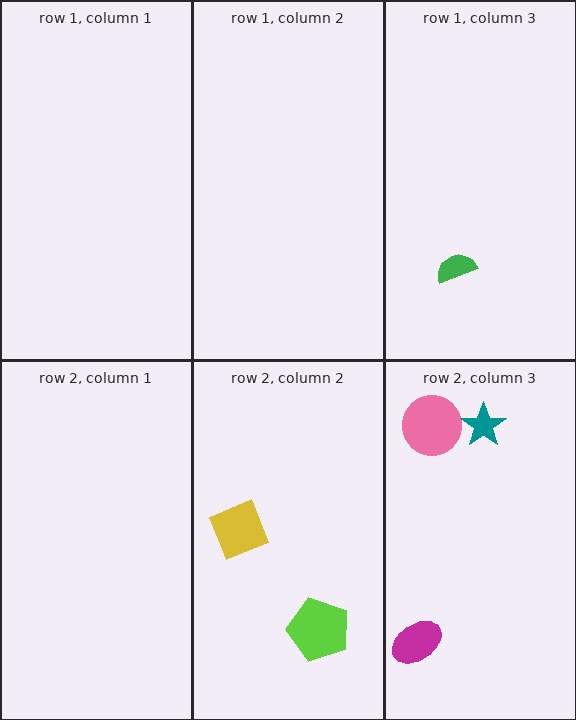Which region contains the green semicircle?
The row 1, column 3 region.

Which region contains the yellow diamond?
The row 2, column 2 region.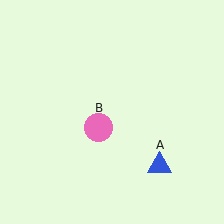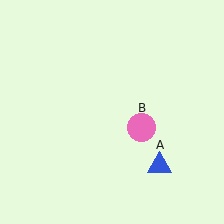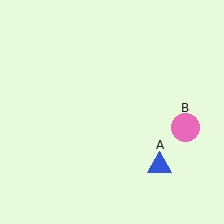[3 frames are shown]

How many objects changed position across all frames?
1 object changed position: pink circle (object B).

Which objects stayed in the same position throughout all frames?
Blue triangle (object A) remained stationary.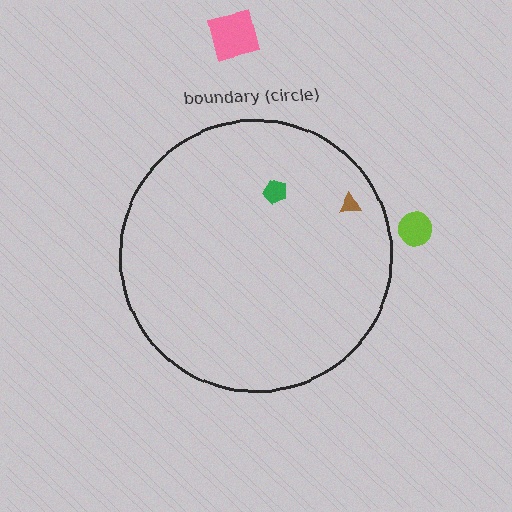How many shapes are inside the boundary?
2 inside, 2 outside.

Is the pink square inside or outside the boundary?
Outside.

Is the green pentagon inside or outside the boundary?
Inside.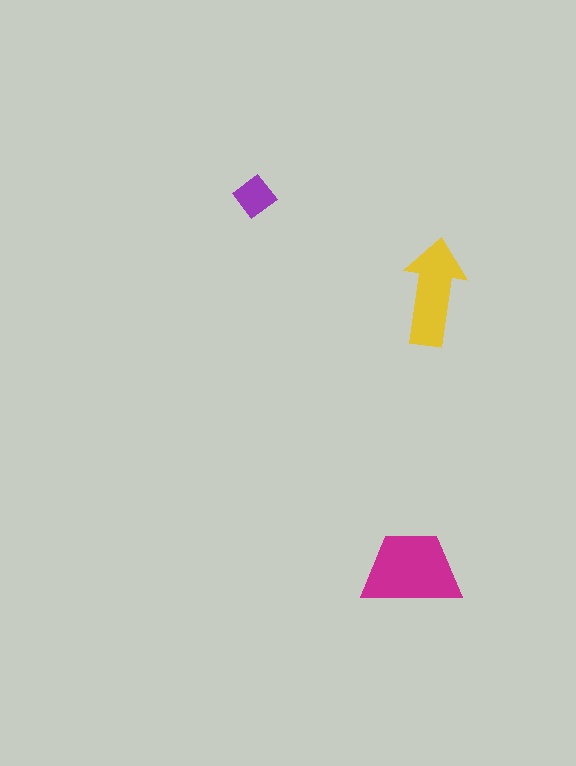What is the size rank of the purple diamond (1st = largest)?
3rd.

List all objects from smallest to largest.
The purple diamond, the yellow arrow, the magenta trapezoid.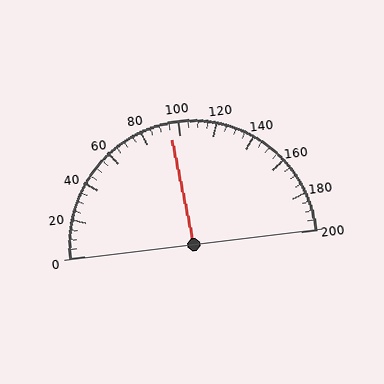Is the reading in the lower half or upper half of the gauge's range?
The reading is in the lower half of the range (0 to 200).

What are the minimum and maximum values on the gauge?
The gauge ranges from 0 to 200.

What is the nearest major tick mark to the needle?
The nearest major tick mark is 100.